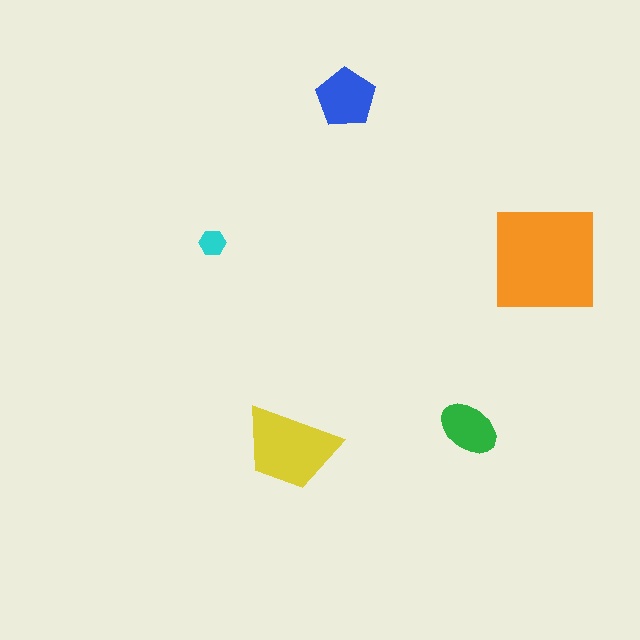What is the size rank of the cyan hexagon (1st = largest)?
5th.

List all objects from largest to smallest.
The orange square, the yellow trapezoid, the blue pentagon, the green ellipse, the cyan hexagon.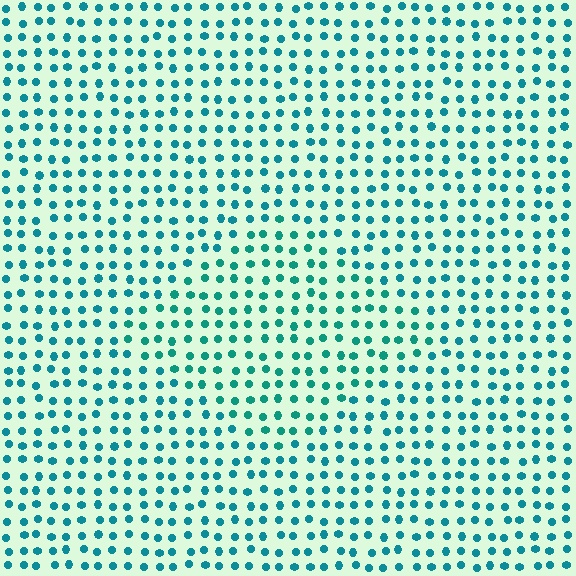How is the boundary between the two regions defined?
The boundary is defined purely by a slight shift in hue (about 17 degrees). Spacing, size, and orientation are identical on both sides.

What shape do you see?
I see a diamond.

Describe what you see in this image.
The image is filled with small teal elements in a uniform arrangement. A diamond-shaped region is visible where the elements are tinted to a slightly different hue, forming a subtle color boundary.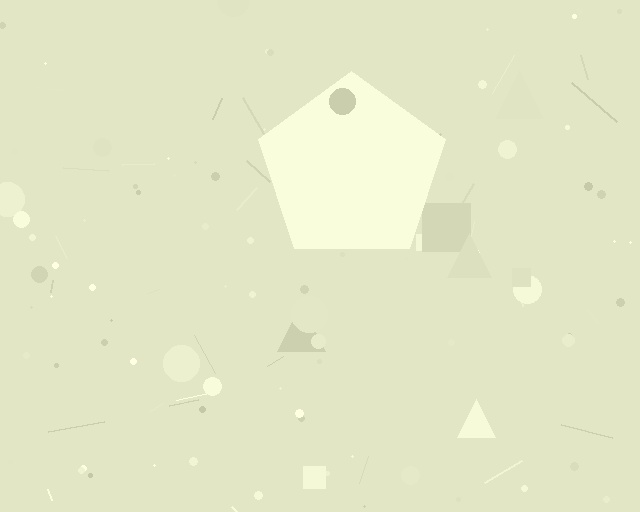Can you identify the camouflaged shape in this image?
The camouflaged shape is a pentagon.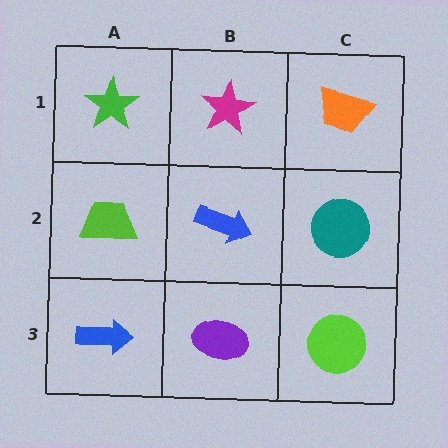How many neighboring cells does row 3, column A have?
2.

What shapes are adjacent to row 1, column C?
A teal circle (row 2, column C), a magenta star (row 1, column B).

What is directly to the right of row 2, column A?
A blue arrow.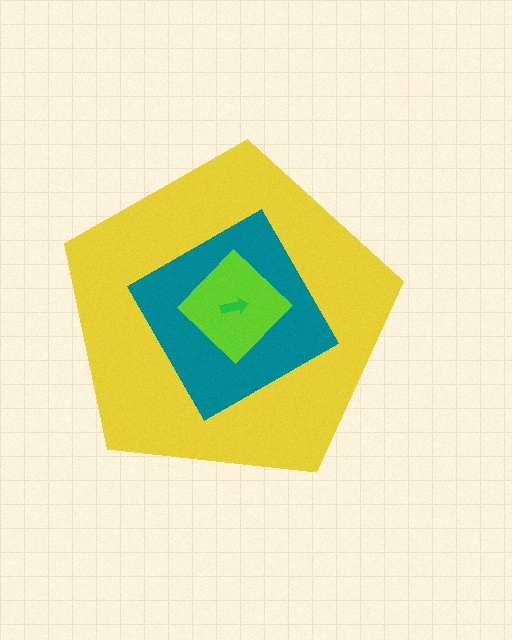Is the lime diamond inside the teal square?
Yes.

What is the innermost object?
The green arrow.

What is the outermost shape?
The yellow pentagon.